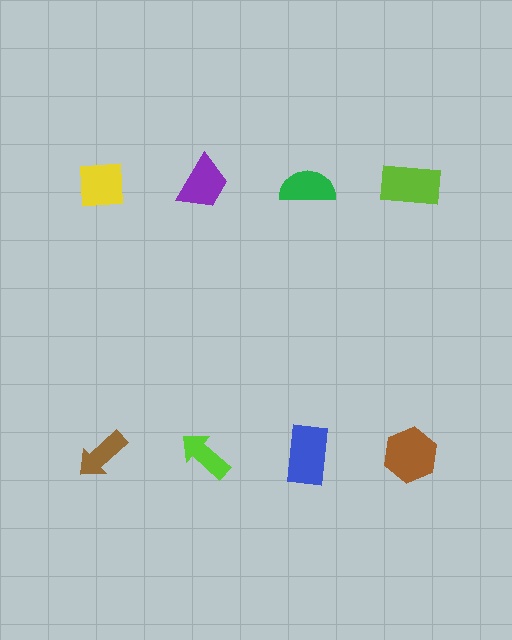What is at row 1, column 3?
A green semicircle.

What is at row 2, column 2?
A lime arrow.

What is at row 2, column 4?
A brown hexagon.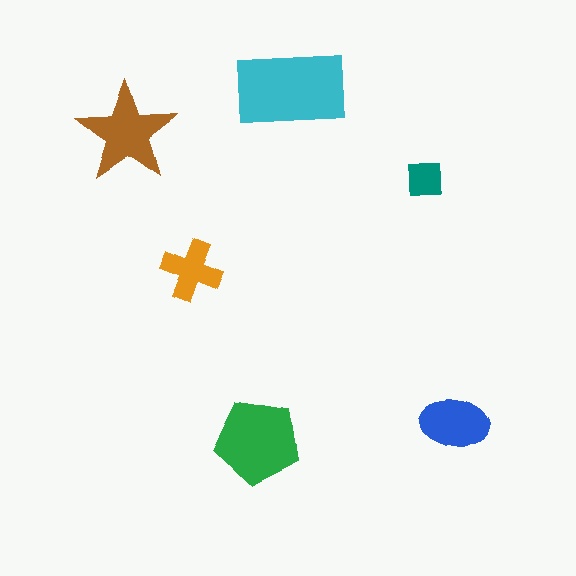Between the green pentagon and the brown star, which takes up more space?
The green pentagon.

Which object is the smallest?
The teal square.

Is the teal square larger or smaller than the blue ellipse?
Smaller.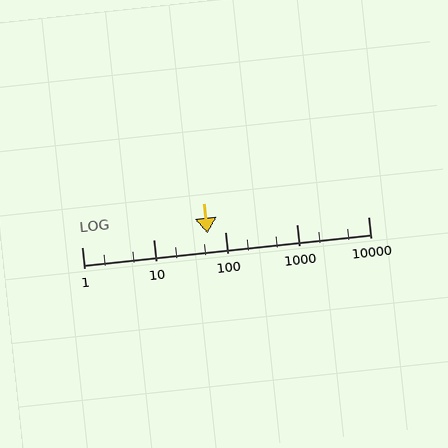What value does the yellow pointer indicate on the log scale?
The pointer indicates approximately 58.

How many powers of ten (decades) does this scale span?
The scale spans 4 decades, from 1 to 10000.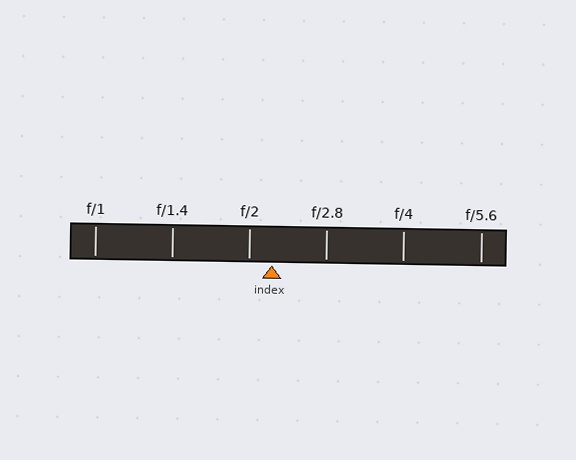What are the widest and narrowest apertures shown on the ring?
The widest aperture shown is f/1 and the narrowest is f/5.6.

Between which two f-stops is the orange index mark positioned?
The index mark is between f/2 and f/2.8.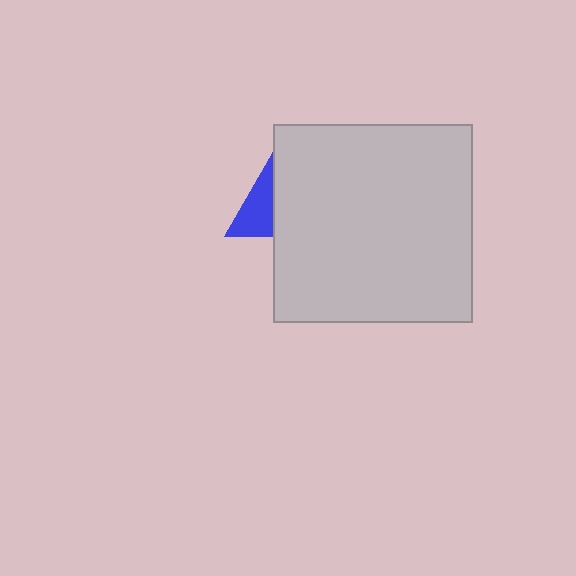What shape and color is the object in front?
The object in front is a light gray square.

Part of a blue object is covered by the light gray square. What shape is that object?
It is a triangle.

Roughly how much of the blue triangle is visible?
A small part of it is visible (roughly 38%).